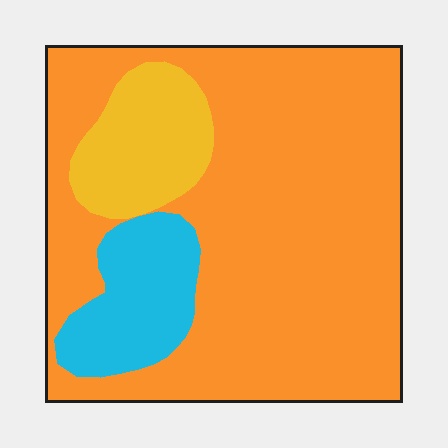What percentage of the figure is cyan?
Cyan takes up about one eighth (1/8) of the figure.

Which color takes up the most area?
Orange, at roughly 75%.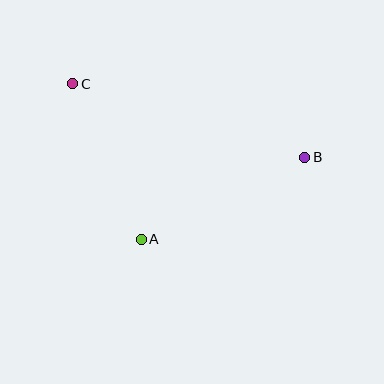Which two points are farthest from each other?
Points B and C are farthest from each other.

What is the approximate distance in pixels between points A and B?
The distance between A and B is approximately 183 pixels.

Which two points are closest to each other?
Points A and C are closest to each other.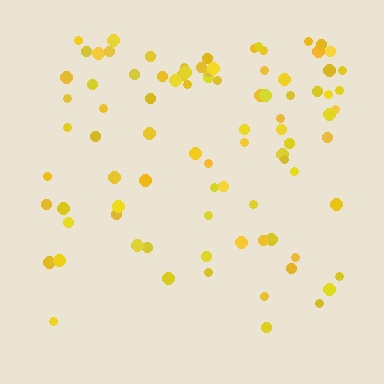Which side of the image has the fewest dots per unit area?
The bottom.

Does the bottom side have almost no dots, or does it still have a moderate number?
Still a moderate number, just noticeably fewer than the top.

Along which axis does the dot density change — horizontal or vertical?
Vertical.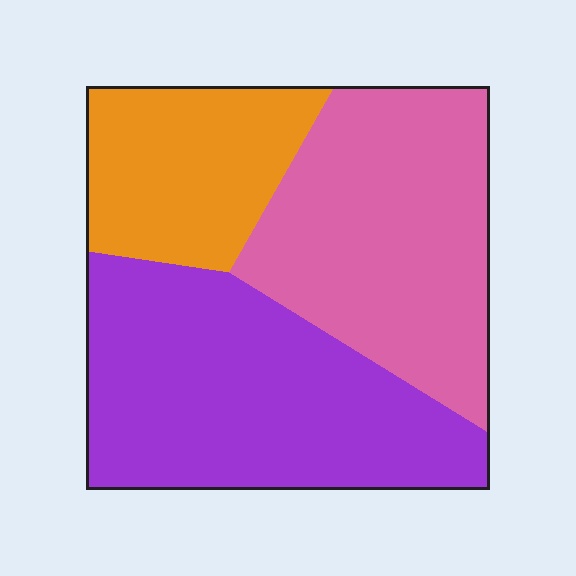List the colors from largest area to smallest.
From largest to smallest: purple, pink, orange.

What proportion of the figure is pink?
Pink covers around 35% of the figure.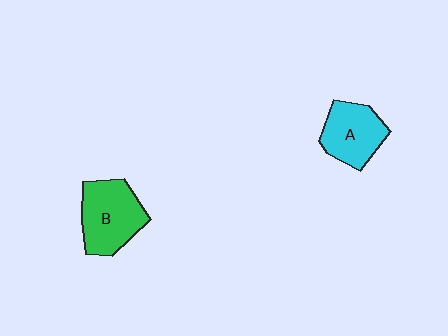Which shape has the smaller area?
Shape A (cyan).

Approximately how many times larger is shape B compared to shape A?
Approximately 1.2 times.